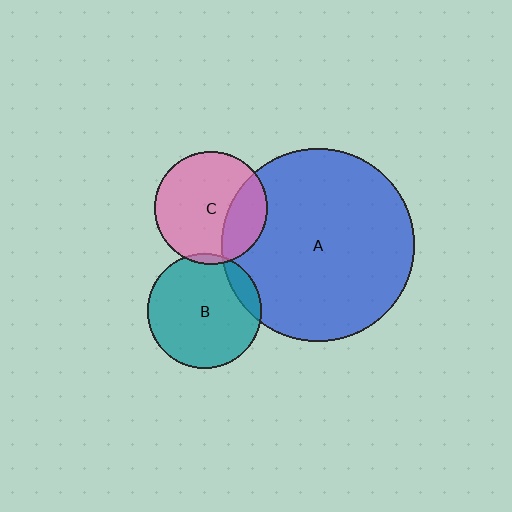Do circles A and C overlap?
Yes.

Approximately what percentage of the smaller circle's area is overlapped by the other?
Approximately 25%.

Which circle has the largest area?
Circle A (blue).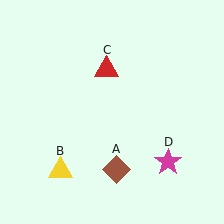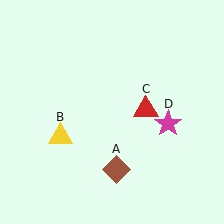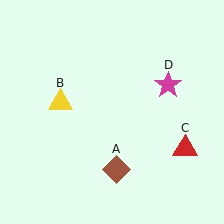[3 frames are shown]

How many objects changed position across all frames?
3 objects changed position: yellow triangle (object B), red triangle (object C), magenta star (object D).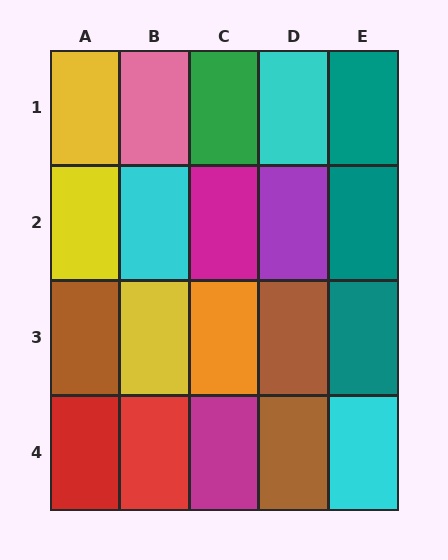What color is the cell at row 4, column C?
Magenta.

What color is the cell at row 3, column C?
Orange.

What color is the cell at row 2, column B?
Cyan.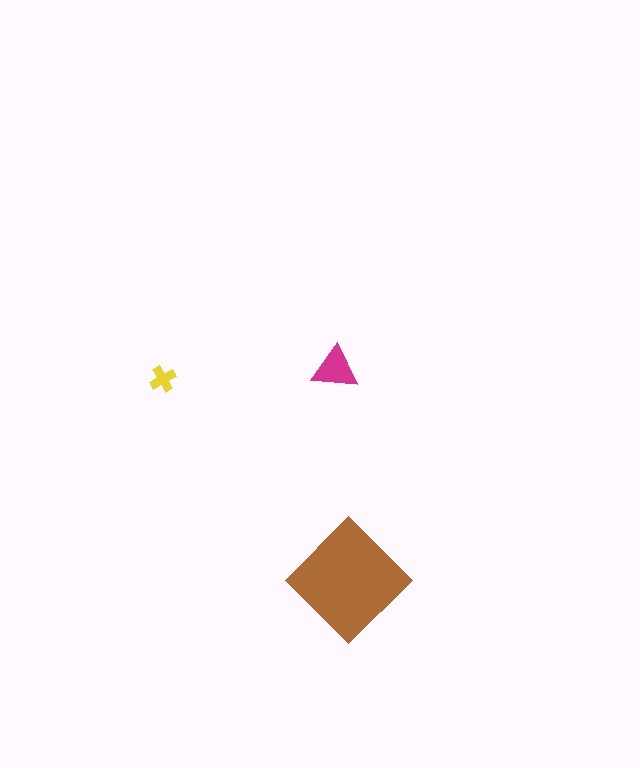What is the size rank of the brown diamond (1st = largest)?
1st.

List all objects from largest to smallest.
The brown diamond, the magenta triangle, the yellow cross.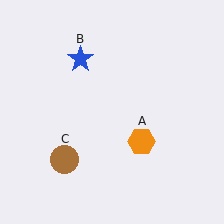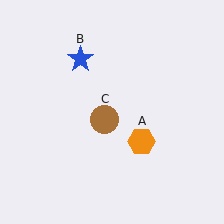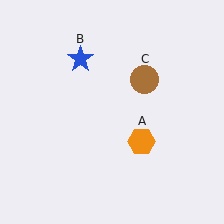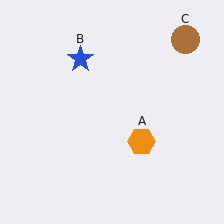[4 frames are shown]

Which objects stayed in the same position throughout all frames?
Orange hexagon (object A) and blue star (object B) remained stationary.